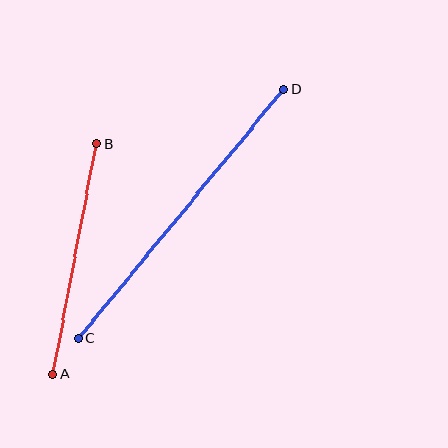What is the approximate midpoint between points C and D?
The midpoint is at approximately (181, 214) pixels.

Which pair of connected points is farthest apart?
Points C and D are farthest apart.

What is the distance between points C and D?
The distance is approximately 324 pixels.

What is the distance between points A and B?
The distance is approximately 234 pixels.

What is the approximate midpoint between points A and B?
The midpoint is at approximately (75, 259) pixels.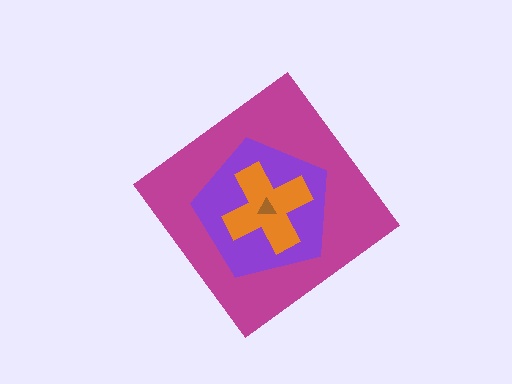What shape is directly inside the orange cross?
The brown triangle.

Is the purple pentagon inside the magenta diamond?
Yes.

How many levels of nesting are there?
4.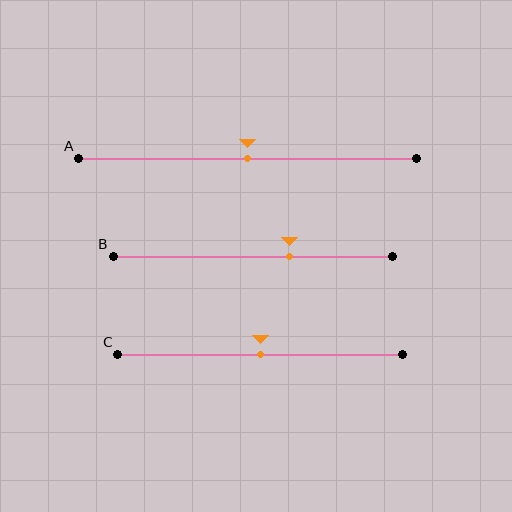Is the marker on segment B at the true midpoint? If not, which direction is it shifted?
No, the marker on segment B is shifted to the right by about 13% of the segment length.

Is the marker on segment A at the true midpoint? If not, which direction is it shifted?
Yes, the marker on segment A is at the true midpoint.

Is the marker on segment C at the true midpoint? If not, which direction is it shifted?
Yes, the marker on segment C is at the true midpoint.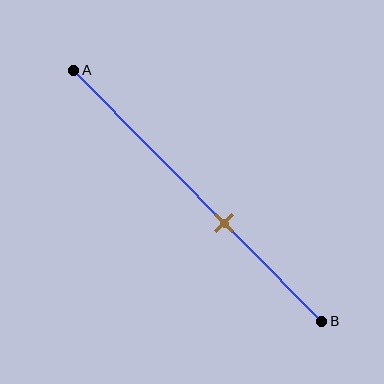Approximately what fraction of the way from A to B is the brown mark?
The brown mark is approximately 60% of the way from A to B.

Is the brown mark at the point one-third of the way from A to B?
No, the mark is at about 60% from A, not at the 33% one-third point.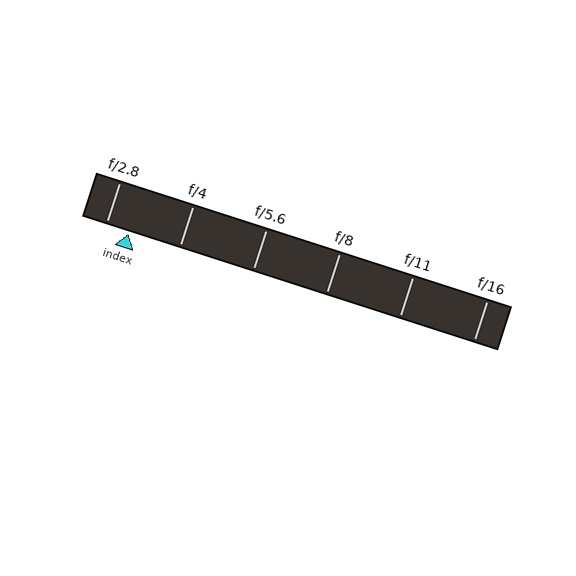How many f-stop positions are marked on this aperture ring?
There are 6 f-stop positions marked.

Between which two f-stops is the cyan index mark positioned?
The index mark is between f/2.8 and f/4.